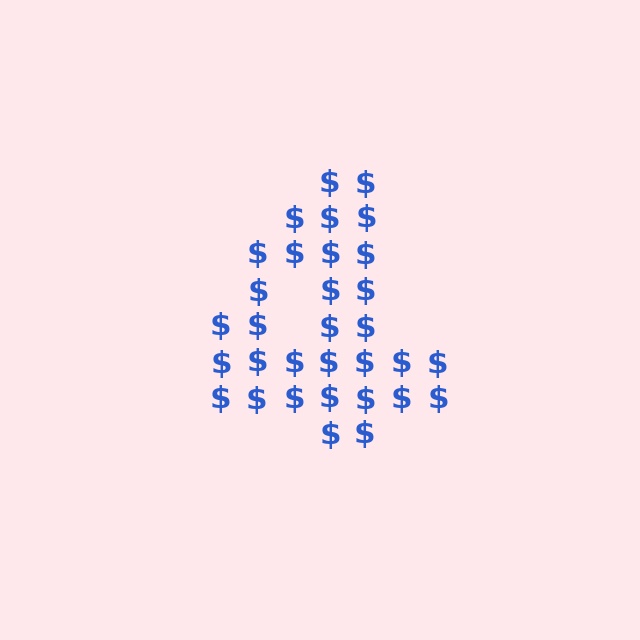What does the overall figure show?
The overall figure shows the digit 4.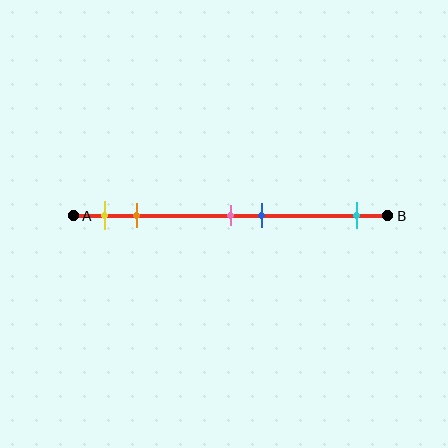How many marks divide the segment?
There are 5 marks dividing the segment.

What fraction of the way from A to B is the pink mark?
The pink mark is approximately 50% (0.5) of the way from A to B.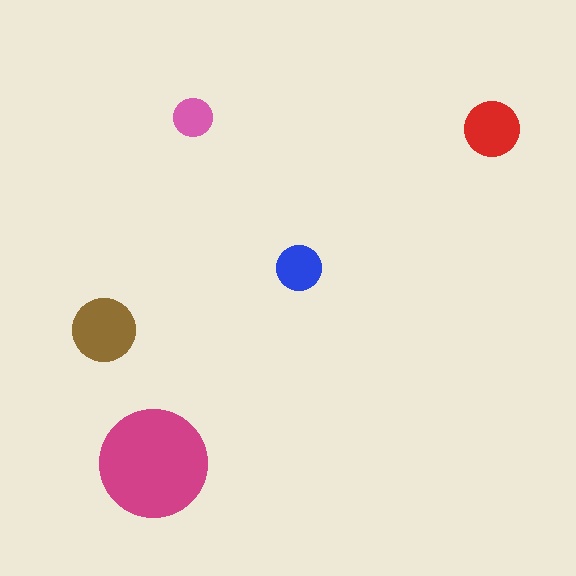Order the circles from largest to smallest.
the magenta one, the brown one, the red one, the blue one, the pink one.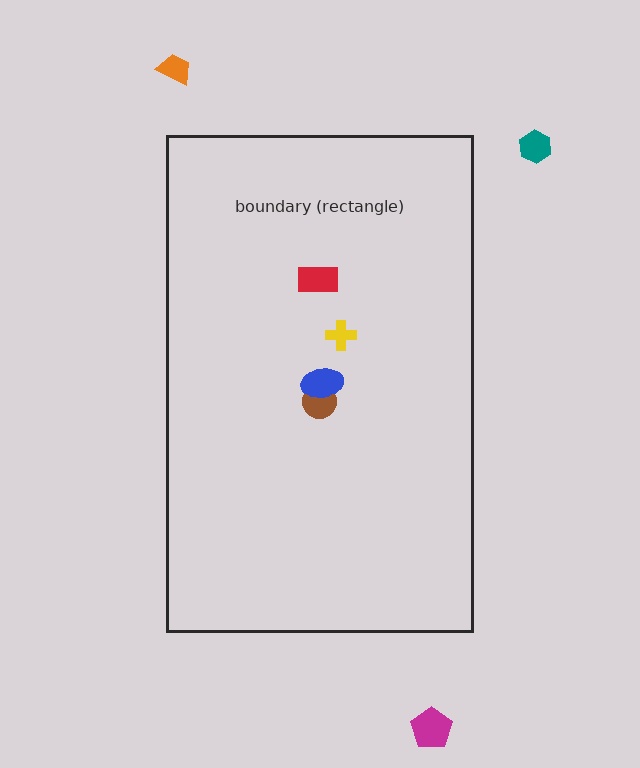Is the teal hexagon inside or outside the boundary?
Outside.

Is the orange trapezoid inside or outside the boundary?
Outside.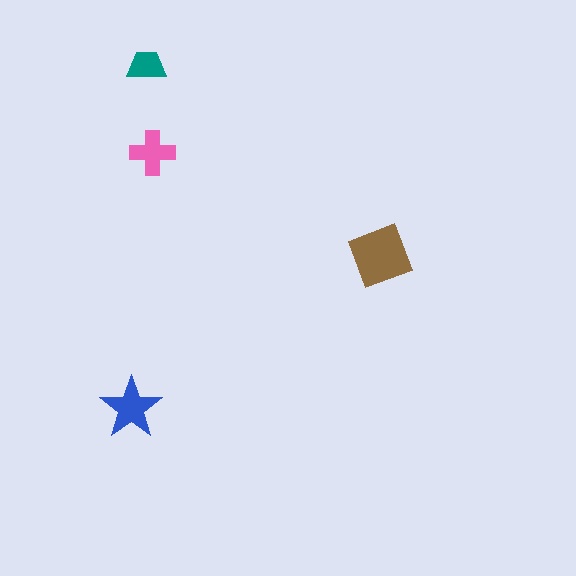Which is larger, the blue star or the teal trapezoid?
The blue star.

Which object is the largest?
The brown diamond.